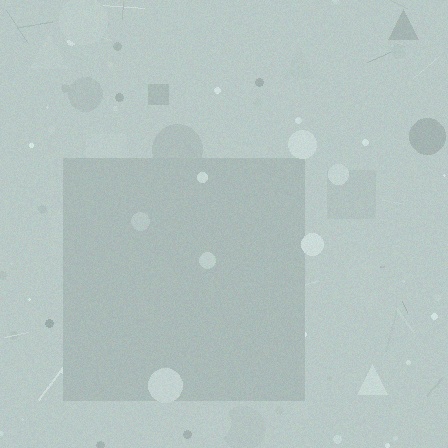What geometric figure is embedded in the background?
A square is embedded in the background.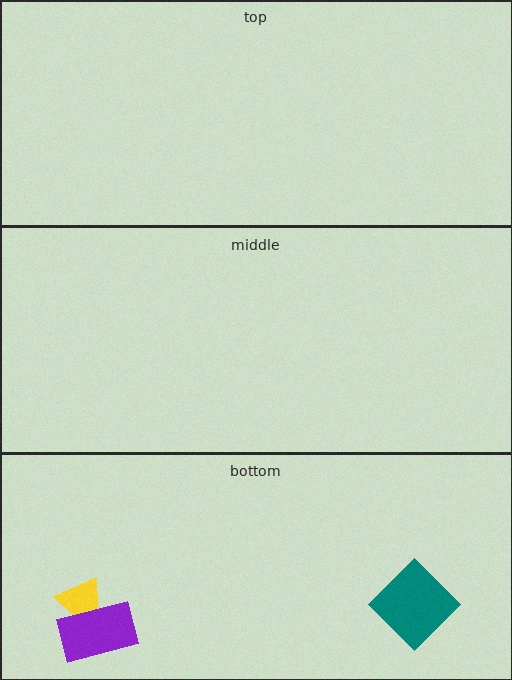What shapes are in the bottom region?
The yellow trapezoid, the purple rectangle, the teal diamond.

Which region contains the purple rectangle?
The bottom region.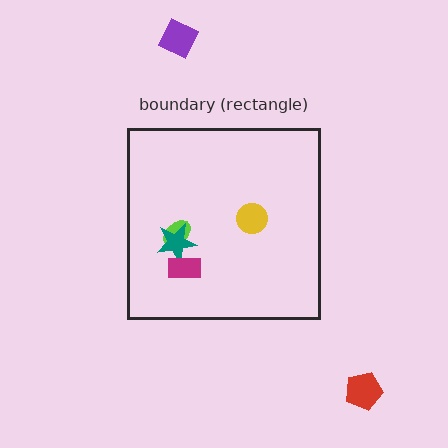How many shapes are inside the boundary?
4 inside, 2 outside.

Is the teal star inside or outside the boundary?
Inside.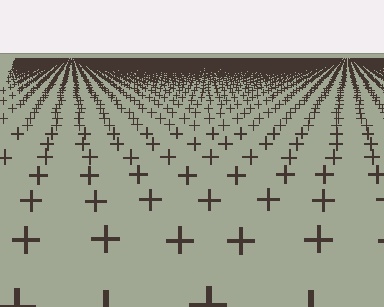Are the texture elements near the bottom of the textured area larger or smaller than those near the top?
Larger. Near the bottom, elements are closer to the viewer and appear at a bigger on-screen size.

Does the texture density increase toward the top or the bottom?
Density increases toward the top.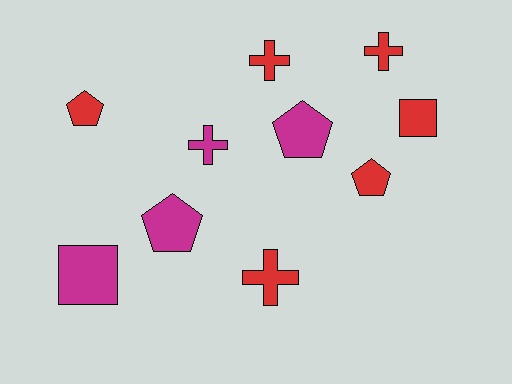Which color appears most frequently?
Red, with 6 objects.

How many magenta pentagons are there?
There are 2 magenta pentagons.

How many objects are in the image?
There are 10 objects.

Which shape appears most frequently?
Cross, with 4 objects.